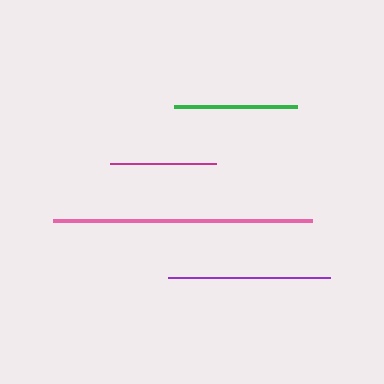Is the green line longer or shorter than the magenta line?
The green line is longer than the magenta line.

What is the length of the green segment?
The green segment is approximately 123 pixels long.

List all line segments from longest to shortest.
From longest to shortest: pink, purple, green, magenta.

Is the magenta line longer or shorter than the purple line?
The purple line is longer than the magenta line.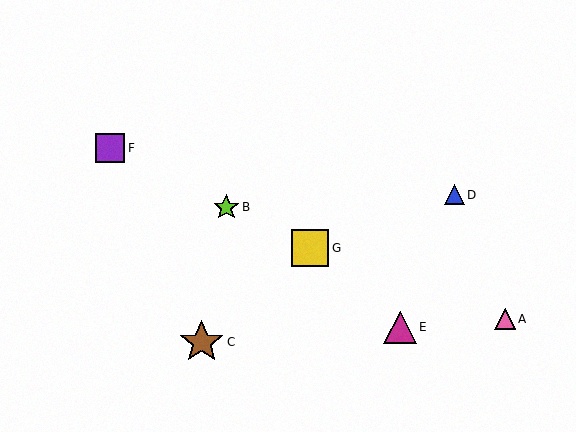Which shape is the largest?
The brown star (labeled C) is the largest.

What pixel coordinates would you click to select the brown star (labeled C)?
Click at (202, 342) to select the brown star C.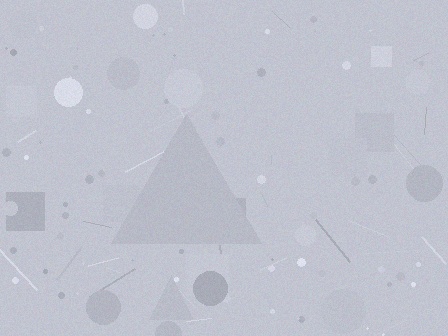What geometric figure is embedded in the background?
A triangle is embedded in the background.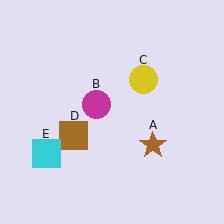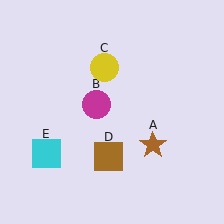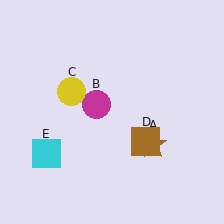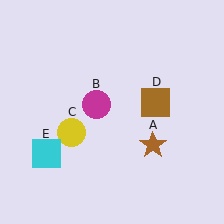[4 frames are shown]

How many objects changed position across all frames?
2 objects changed position: yellow circle (object C), brown square (object D).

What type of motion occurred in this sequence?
The yellow circle (object C), brown square (object D) rotated counterclockwise around the center of the scene.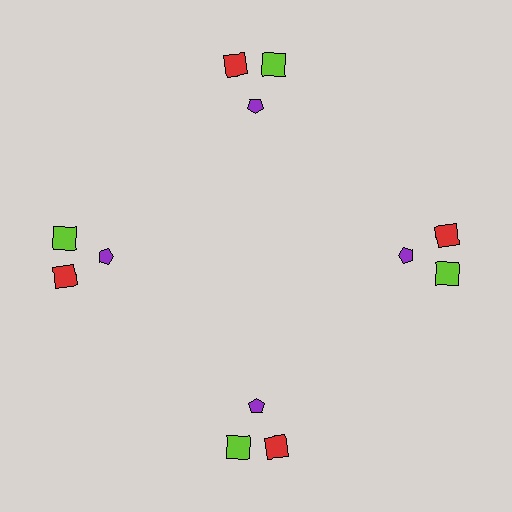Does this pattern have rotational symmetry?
Yes, this pattern has 4-fold rotational symmetry. It looks the same after rotating 90 degrees around the center.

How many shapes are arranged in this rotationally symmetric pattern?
There are 12 shapes, arranged in 4 groups of 3.